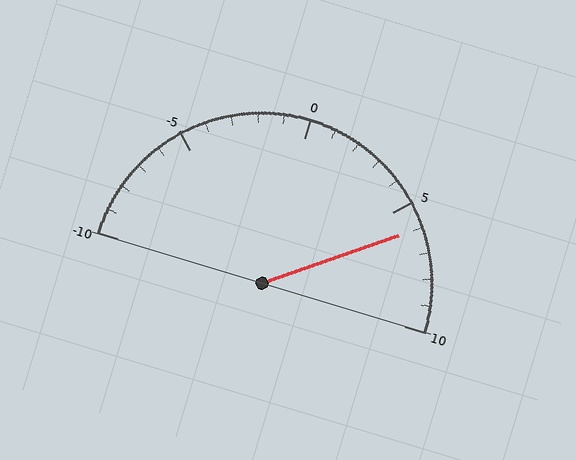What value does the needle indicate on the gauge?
The needle indicates approximately 6.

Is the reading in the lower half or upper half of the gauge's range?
The reading is in the upper half of the range (-10 to 10).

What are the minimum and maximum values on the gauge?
The gauge ranges from -10 to 10.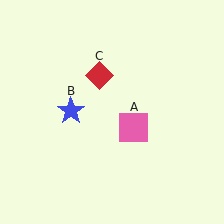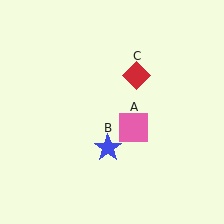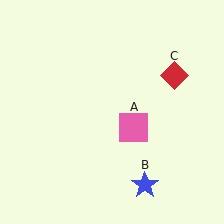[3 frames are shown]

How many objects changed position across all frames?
2 objects changed position: blue star (object B), red diamond (object C).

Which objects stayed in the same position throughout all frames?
Pink square (object A) remained stationary.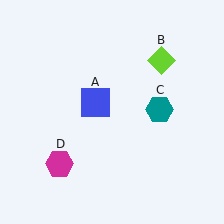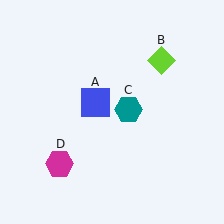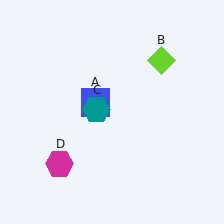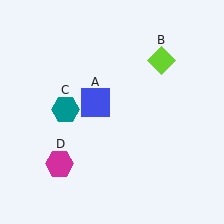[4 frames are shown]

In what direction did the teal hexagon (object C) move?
The teal hexagon (object C) moved left.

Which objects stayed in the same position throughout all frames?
Blue square (object A) and lime diamond (object B) and magenta hexagon (object D) remained stationary.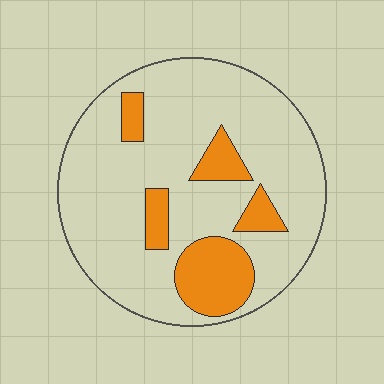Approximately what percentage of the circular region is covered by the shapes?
Approximately 20%.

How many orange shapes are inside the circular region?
5.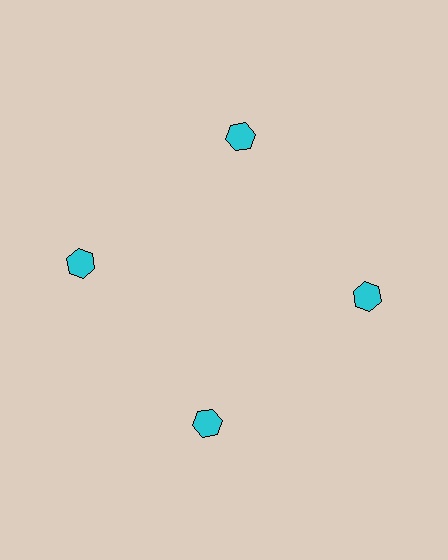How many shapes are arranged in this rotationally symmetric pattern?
There are 4 shapes, arranged in 4 groups of 1.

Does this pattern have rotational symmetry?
Yes, this pattern has 4-fold rotational symmetry. It looks the same after rotating 90 degrees around the center.